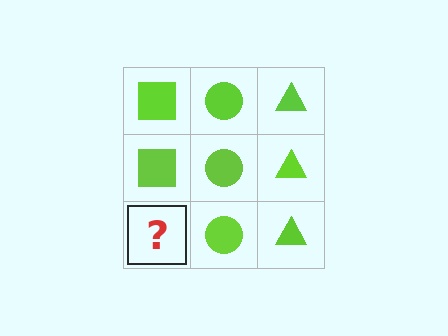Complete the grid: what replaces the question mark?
The question mark should be replaced with a lime square.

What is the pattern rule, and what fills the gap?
The rule is that each column has a consistent shape. The gap should be filled with a lime square.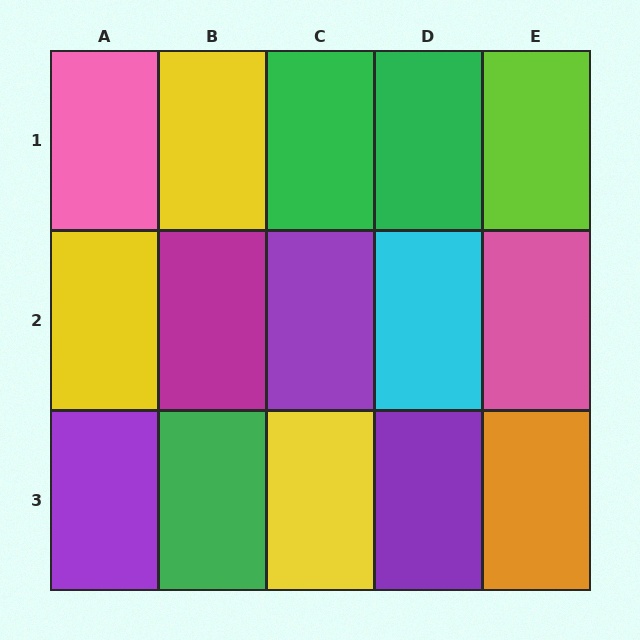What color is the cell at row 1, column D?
Green.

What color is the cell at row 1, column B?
Yellow.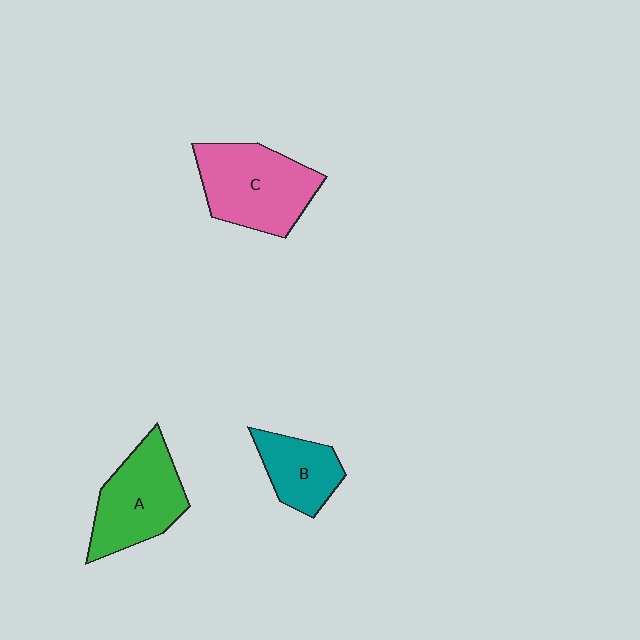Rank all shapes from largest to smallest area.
From largest to smallest: C (pink), A (green), B (teal).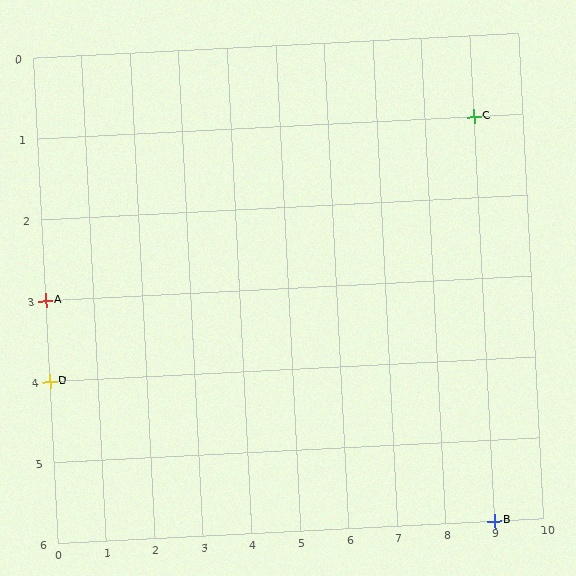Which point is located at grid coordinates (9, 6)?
Point B is at (9, 6).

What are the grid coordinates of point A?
Point A is at grid coordinates (0, 3).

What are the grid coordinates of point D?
Point D is at grid coordinates (0, 4).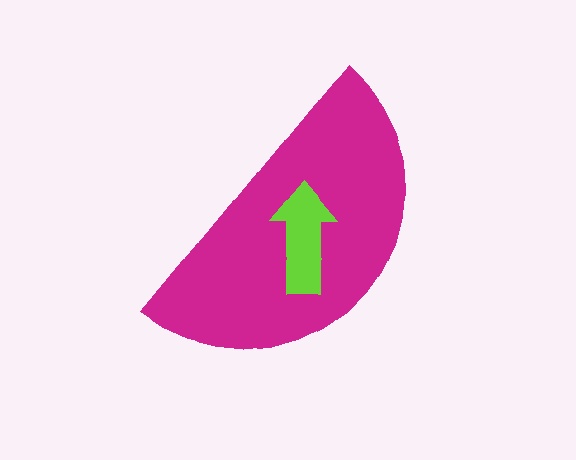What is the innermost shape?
The lime arrow.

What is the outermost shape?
The magenta semicircle.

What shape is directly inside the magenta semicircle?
The lime arrow.